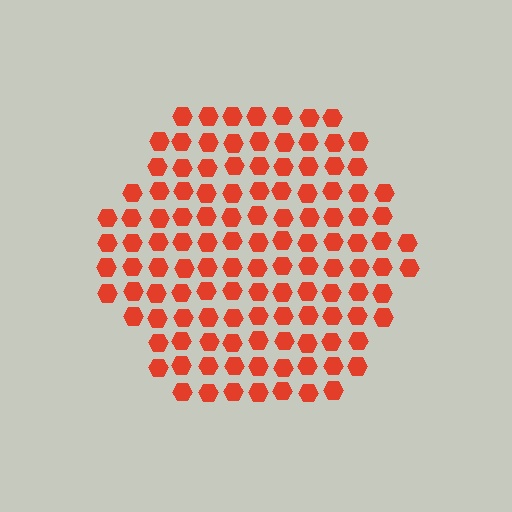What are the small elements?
The small elements are hexagons.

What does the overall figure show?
The overall figure shows a hexagon.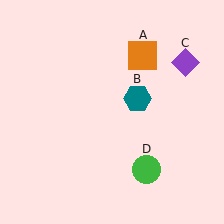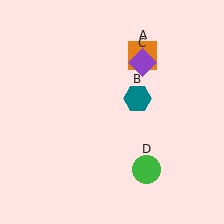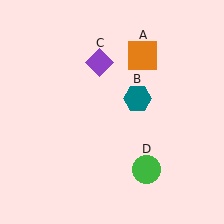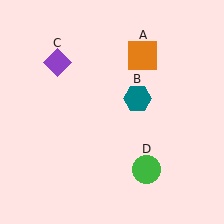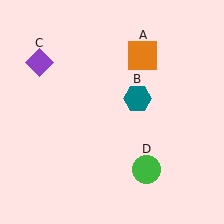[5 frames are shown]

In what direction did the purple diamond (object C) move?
The purple diamond (object C) moved left.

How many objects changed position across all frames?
1 object changed position: purple diamond (object C).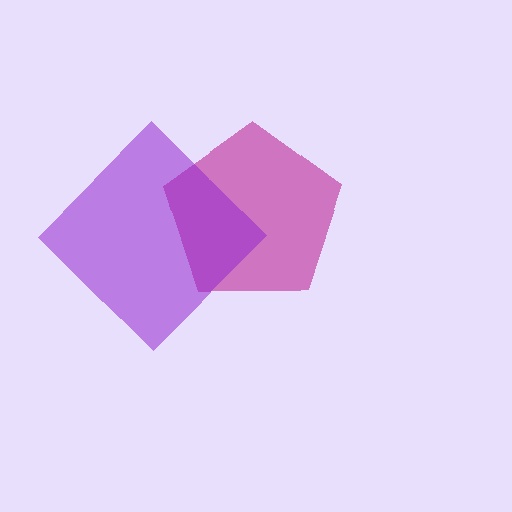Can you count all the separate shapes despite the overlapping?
Yes, there are 2 separate shapes.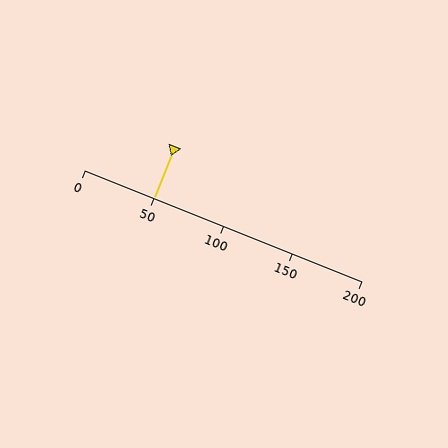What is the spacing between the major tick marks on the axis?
The major ticks are spaced 50 apart.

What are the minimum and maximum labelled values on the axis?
The axis runs from 0 to 200.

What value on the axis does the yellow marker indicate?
The marker indicates approximately 50.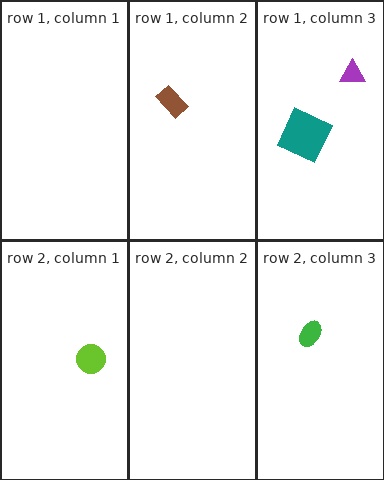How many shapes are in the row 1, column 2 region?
1.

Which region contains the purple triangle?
The row 1, column 3 region.